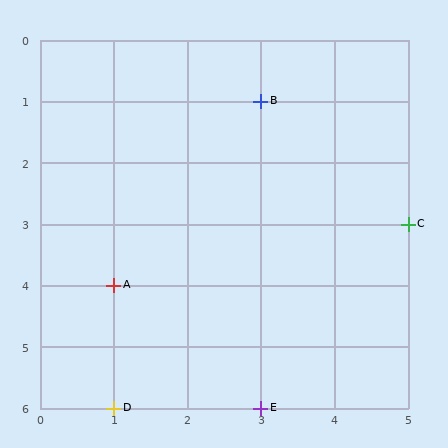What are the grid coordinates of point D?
Point D is at grid coordinates (1, 6).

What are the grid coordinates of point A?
Point A is at grid coordinates (1, 4).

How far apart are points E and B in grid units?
Points E and B are 5 rows apart.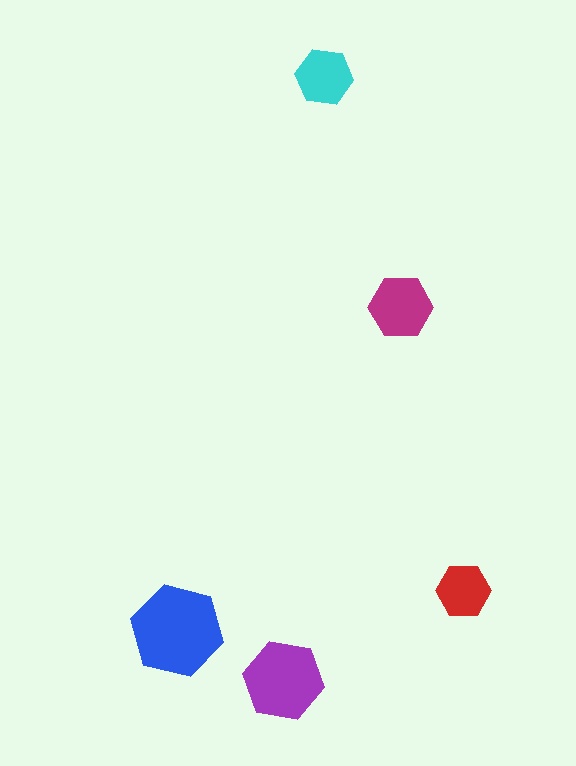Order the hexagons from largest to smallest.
the blue one, the purple one, the magenta one, the cyan one, the red one.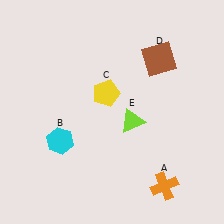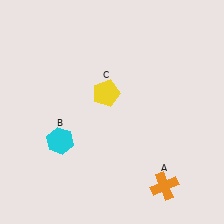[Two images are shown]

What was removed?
The lime triangle (E), the brown square (D) were removed in Image 2.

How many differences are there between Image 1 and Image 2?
There are 2 differences between the two images.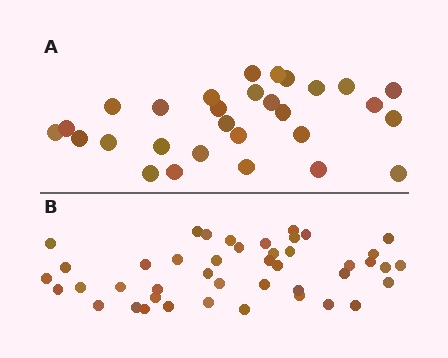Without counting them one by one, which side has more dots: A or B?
Region B (the bottom region) has more dots.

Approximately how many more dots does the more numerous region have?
Region B has approximately 15 more dots than region A.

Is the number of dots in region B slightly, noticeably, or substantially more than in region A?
Region B has substantially more. The ratio is roughly 1.5 to 1.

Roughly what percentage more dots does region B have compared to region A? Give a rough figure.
About 50% more.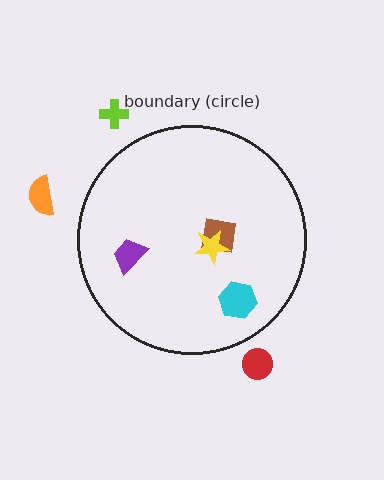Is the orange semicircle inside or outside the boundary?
Outside.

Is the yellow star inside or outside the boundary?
Inside.